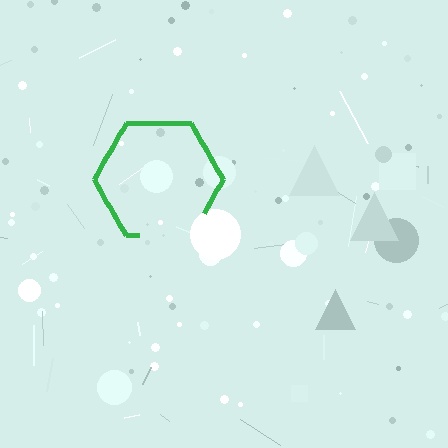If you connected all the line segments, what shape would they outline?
They would outline a hexagon.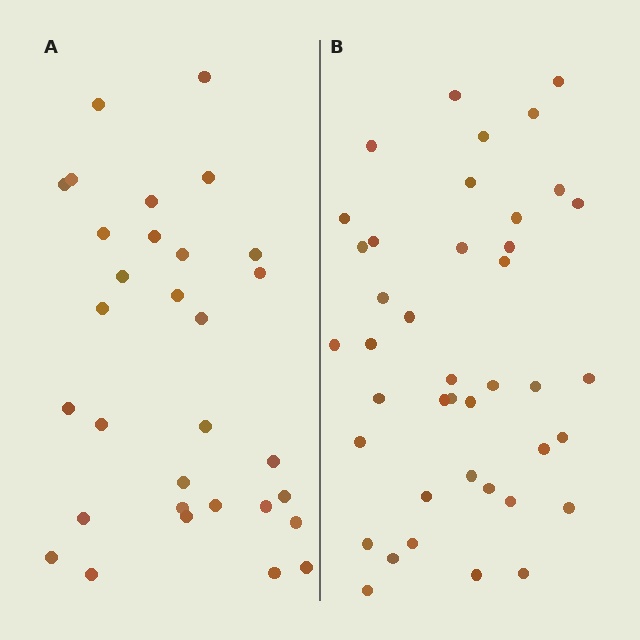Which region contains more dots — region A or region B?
Region B (the right region) has more dots.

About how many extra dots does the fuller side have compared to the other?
Region B has roughly 10 or so more dots than region A.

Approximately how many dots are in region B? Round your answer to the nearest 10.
About 40 dots. (The exact count is 41, which rounds to 40.)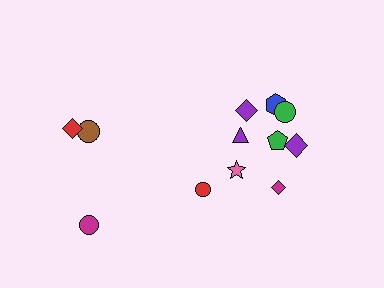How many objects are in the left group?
There are 4 objects.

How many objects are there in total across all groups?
There are 12 objects.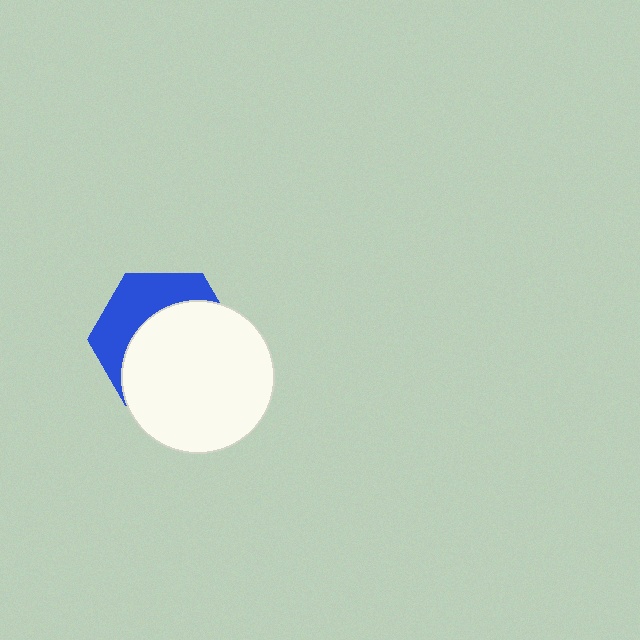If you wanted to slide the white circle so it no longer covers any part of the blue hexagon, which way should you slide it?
Slide it toward the lower-right — that is the most direct way to separate the two shapes.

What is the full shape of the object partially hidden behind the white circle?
The partially hidden object is a blue hexagon.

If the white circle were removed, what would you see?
You would see the complete blue hexagon.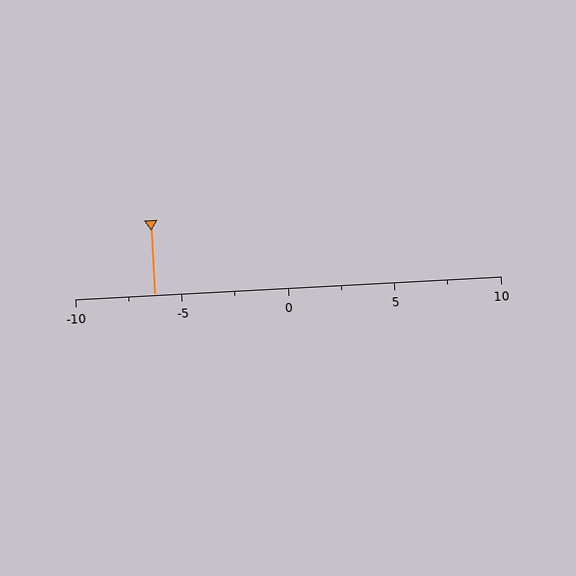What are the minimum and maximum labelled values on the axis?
The axis runs from -10 to 10.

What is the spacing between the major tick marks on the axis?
The major ticks are spaced 5 apart.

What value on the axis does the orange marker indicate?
The marker indicates approximately -6.2.